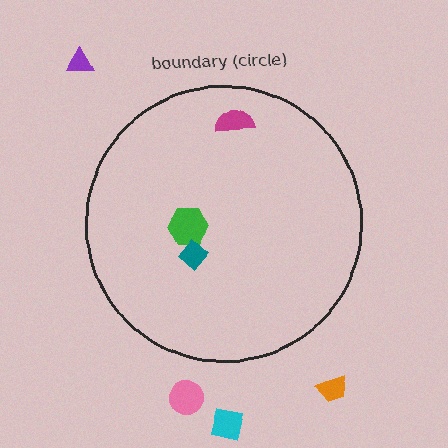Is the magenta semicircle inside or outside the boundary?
Inside.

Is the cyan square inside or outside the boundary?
Outside.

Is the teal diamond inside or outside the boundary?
Inside.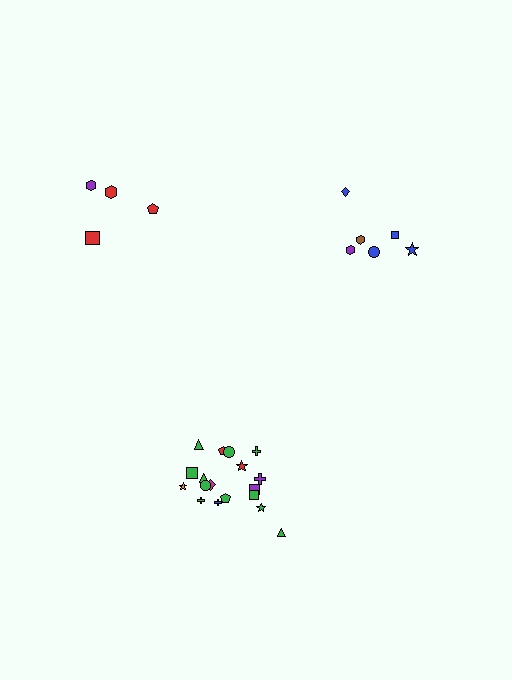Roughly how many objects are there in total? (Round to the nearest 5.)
Roughly 30 objects in total.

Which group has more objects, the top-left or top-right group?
The top-right group.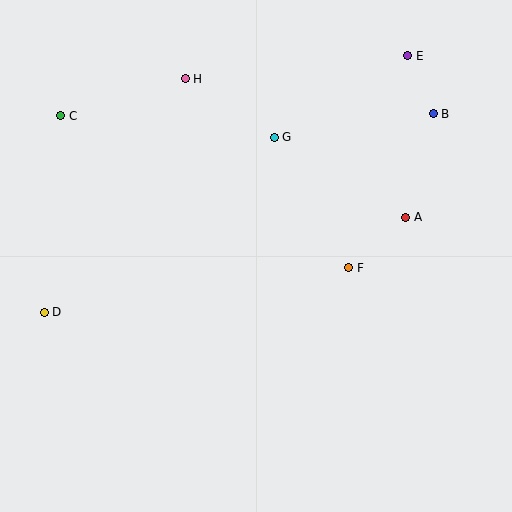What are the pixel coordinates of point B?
Point B is at (433, 114).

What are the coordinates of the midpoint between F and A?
The midpoint between F and A is at (377, 243).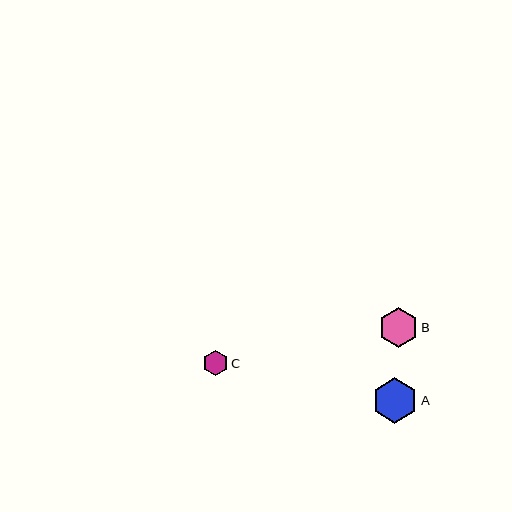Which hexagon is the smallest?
Hexagon C is the smallest with a size of approximately 25 pixels.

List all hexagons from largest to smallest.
From largest to smallest: A, B, C.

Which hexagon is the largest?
Hexagon A is the largest with a size of approximately 46 pixels.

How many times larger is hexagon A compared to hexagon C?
Hexagon A is approximately 1.8 times the size of hexagon C.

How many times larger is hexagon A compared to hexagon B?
Hexagon A is approximately 1.1 times the size of hexagon B.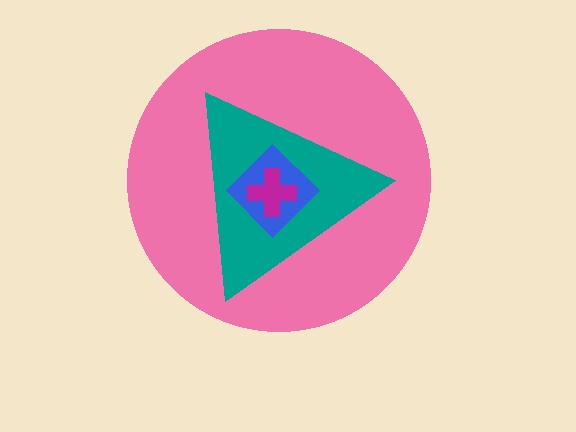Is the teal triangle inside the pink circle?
Yes.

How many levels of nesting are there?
4.